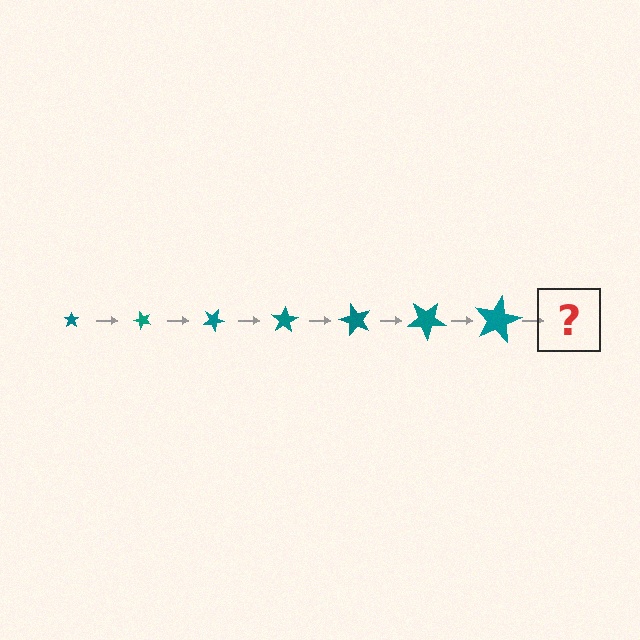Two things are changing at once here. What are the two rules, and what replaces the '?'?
The two rules are that the star grows larger each step and it rotates 50 degrees each step. The '?' should be a star, larger than the previous one and rotated 350 degrees from the start.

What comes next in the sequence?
The next element should be a star, larger than the previous one and rotated 350 degrees from the start.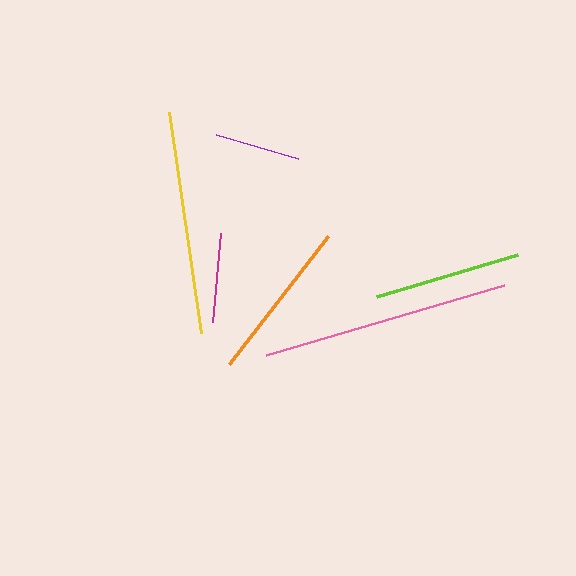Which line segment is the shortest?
The purple line is the shortest at approximately 85 pixels.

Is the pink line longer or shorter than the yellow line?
The pink line is longer than the yellow line.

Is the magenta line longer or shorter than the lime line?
The lime line is longer than the magenta line.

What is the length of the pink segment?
The pink segment is approximately 248 pixels long.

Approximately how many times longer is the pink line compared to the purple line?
The pink line is approximately 2.9 times the length of the purple line.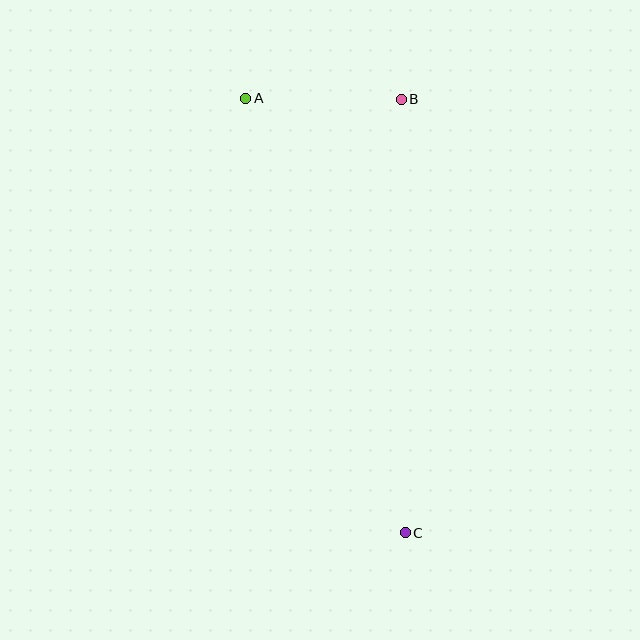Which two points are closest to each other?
Points A and B are closest to each other.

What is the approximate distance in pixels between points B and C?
The distance between B and C is approximately 433 pixels.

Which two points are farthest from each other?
Points A and C are farthest from each other.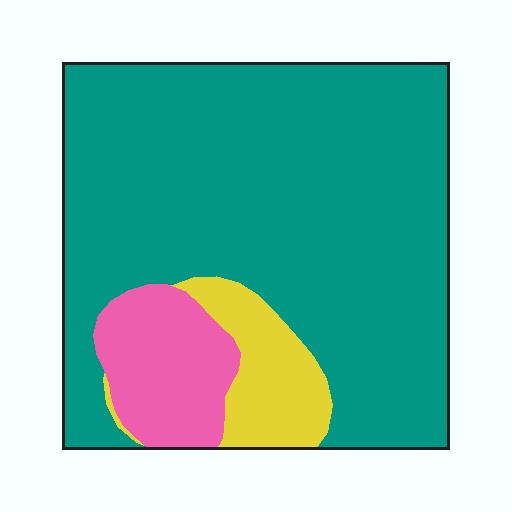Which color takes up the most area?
Teal, at roughly 80%.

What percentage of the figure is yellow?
Yellow takes up less than a quarter of the figure.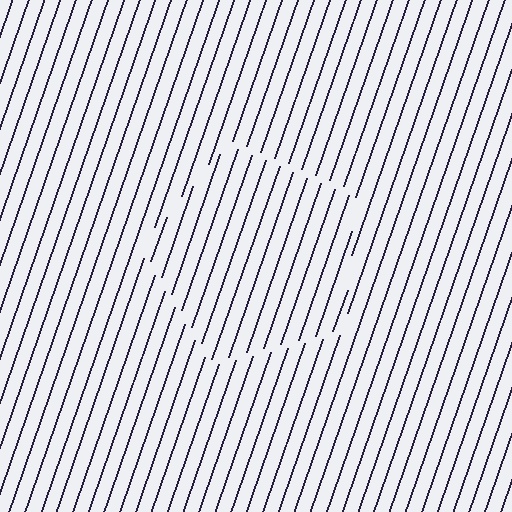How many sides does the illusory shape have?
5 sides — the line-ends trace a pentagon.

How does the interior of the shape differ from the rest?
The interior of the shape contains the same grating, shifted by half a period — the contour is defined by the phase discontinuity where line-ends from the inner and outer gratings abut.